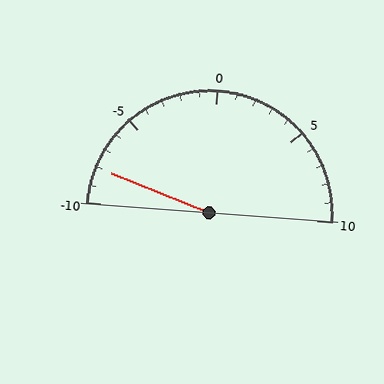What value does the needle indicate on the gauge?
The needle indicates approximately -8.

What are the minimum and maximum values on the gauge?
The gauge ranges from -10 to 10.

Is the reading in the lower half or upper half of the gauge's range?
The reading is in the lower half of the range (-10 to 10).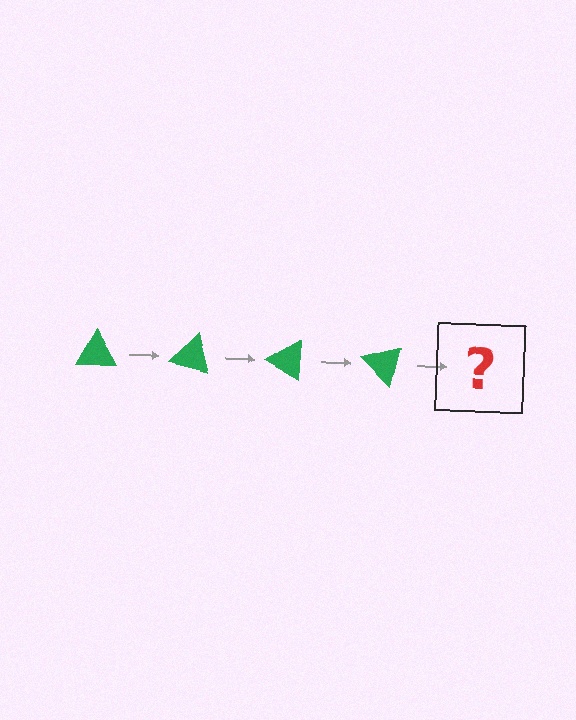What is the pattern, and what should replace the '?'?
The pattern is that the triangle rotates 15 degrees each step. The '?' should be a green triangle rotated 60 degrees.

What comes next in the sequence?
The next element should be a green triangle rotated 60 degrees.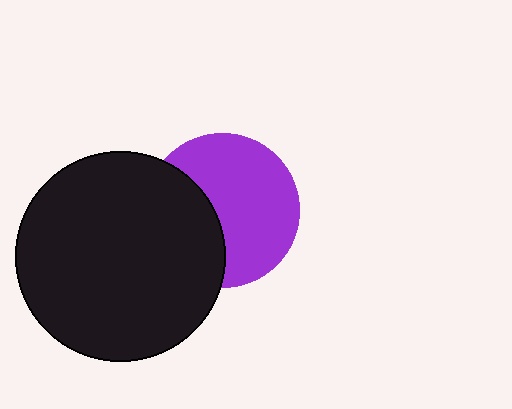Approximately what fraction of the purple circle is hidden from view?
Roughly 37% of the purple circle is hidden behind the black circle.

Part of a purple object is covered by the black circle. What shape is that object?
It is a circle.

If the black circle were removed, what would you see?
You would see the complete purple circle.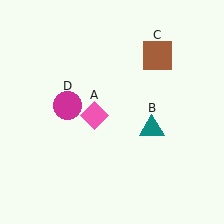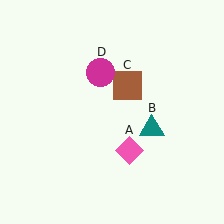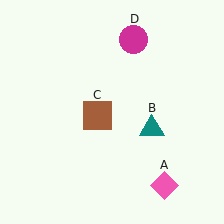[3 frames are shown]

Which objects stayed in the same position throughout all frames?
Teal triangle (object B) remained stationary.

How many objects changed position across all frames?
3 objects changed position: pink diamond (object A), brown square (object C), magenta circle (object D).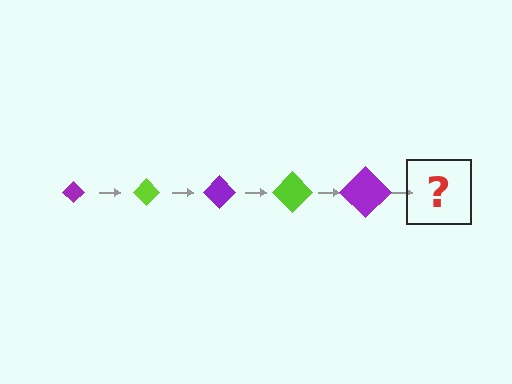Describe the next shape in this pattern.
It should be a lime diamond, larger than the previous one.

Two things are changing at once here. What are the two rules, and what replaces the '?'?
The two rules are that the diamond grows larger each step and the color cycles through purple and lime. The '?' should be a lime diamond, larger than the previous one.